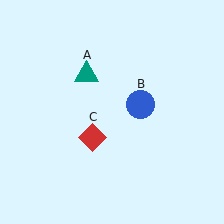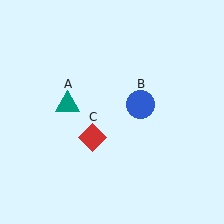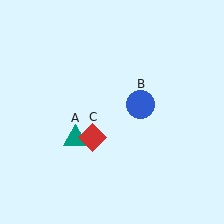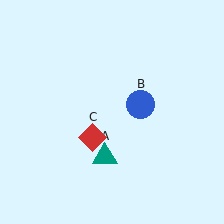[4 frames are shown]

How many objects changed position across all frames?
1 object changed position: teal triangle (object A).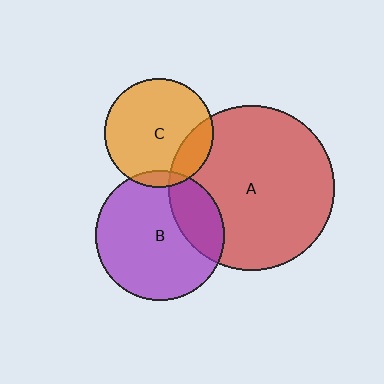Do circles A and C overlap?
Yes.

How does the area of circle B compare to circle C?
Approximately 1.4 times.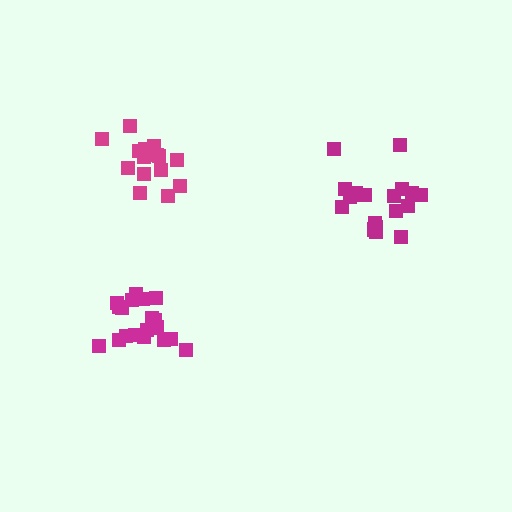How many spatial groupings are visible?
There are 3 spatial groupings.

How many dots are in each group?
Group 1: 15 dots, Group 2: 21 dots, Group 3: 18 dots (54 total).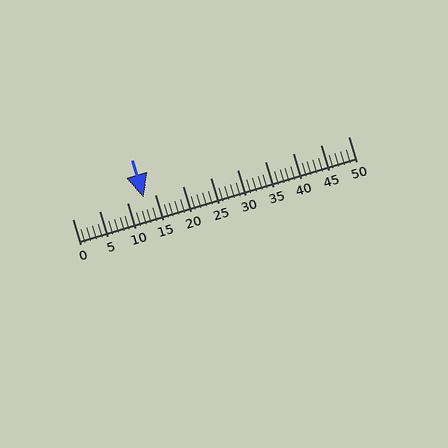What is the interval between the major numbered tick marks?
The major tick marks are spaced 5 units apart.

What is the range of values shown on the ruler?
The ruler shows values from 0 to 50.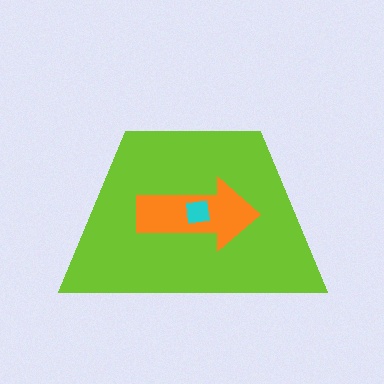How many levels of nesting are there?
3.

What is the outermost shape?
The lime trapezoid.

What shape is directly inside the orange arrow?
The cyan square.